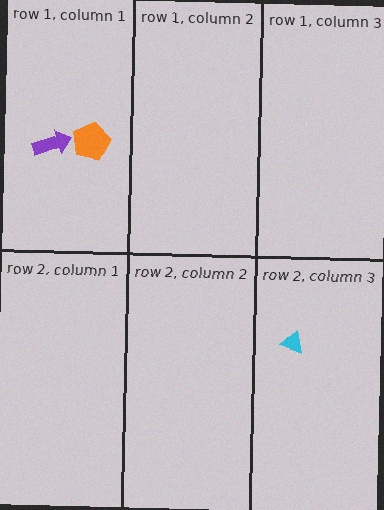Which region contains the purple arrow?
The row 1, column 1 region.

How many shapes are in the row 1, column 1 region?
2.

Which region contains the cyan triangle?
The row 2, column 3 region.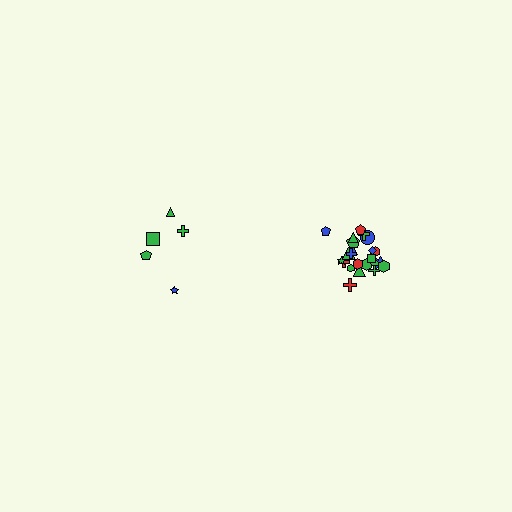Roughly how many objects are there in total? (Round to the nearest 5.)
Roughly 30 objects in total.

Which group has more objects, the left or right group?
The right group.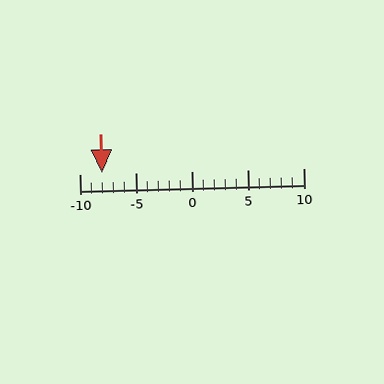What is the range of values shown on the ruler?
The ruler shows values from -10 to 10.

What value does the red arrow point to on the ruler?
The red arrow points to approximately -8.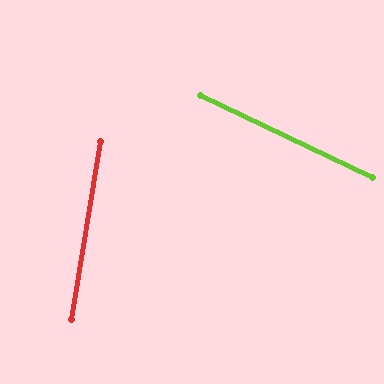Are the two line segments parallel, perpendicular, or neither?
Neither parallel nor perpendicular — they differ by about 74°.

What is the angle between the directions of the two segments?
Approximately 74 degrees.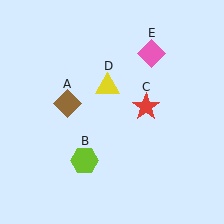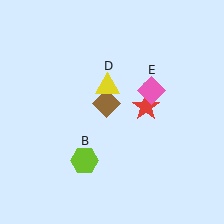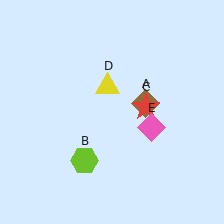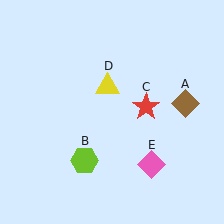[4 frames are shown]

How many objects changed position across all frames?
2 objects changed position: brown diamond (object A), pink diamond (object E).